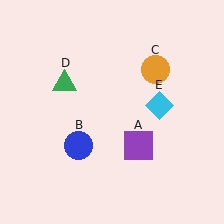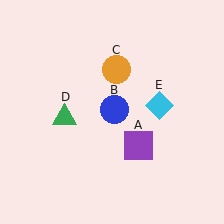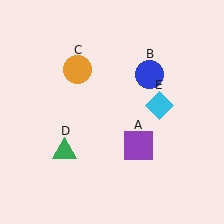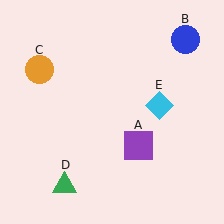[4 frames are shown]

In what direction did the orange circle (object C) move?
The orange circle (object C) moved left.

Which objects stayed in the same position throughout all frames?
Purple square (object A) and cyan diamond (object E) remained stationary.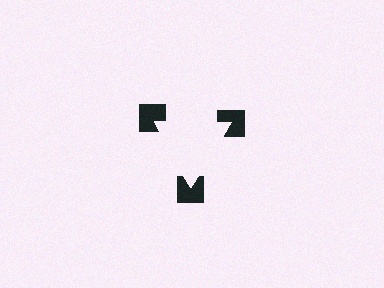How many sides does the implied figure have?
3 sides.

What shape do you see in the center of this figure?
An illusory triangle — its edges are inferred from the aligned wedge cuts in the notched squares, not physically drawn.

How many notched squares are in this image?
There are 3 — one at each vertex of the illusory triangle.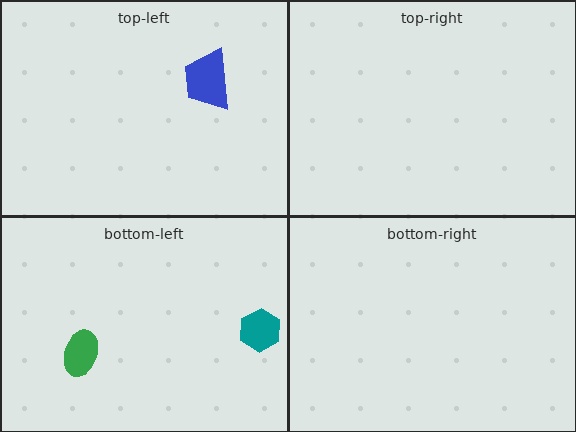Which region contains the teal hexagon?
The bottom-left region.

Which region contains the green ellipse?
The bottom-left region.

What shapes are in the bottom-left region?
The teal hexagon, the green ellipse.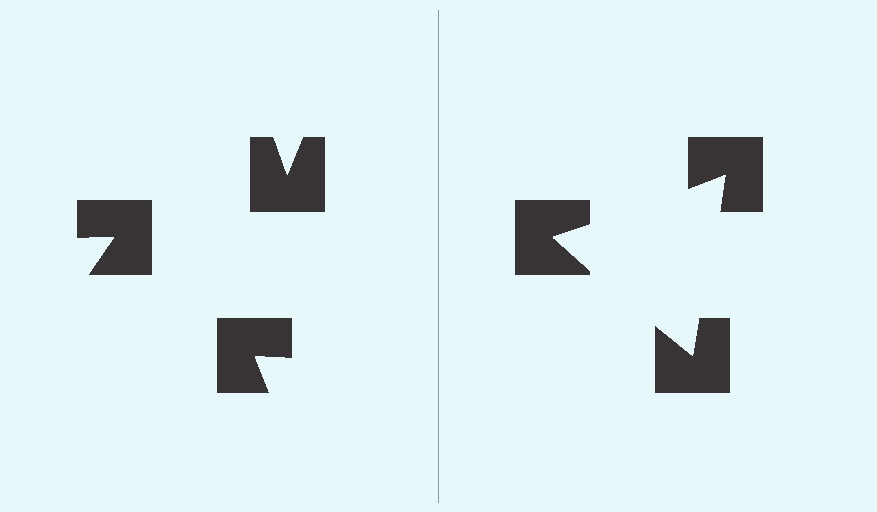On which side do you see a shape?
An illusory triangle appears on the right side. On the left side the wedge cuts are rotated, so no coherent shape forms.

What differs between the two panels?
The notched squares are positioned identically on both sides; only the wedge orientations differ. On the right they align to a triangle; on the left they are misaligned.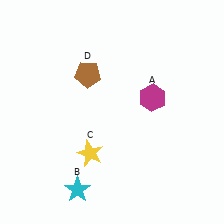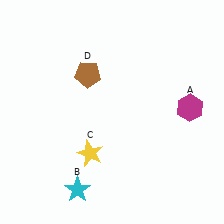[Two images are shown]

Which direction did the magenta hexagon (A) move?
The magenta hexagon (A) moved right.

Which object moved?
The magenta hexagon (A) moved right.